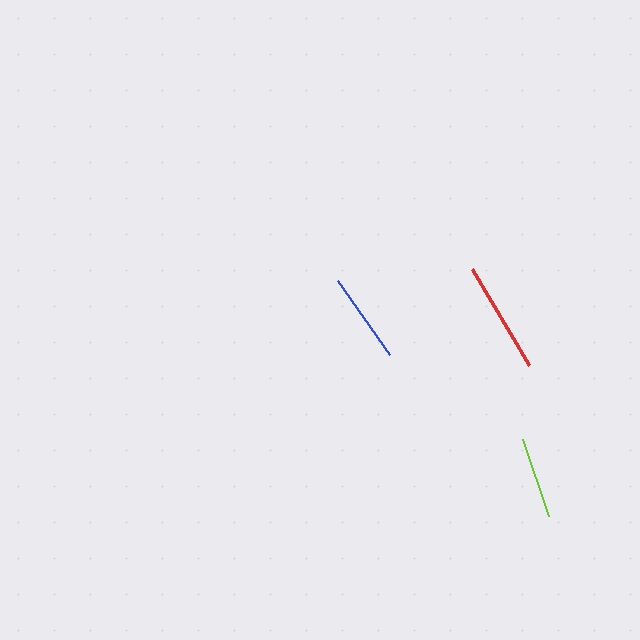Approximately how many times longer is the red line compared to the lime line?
The red line is approximately 1.4 times the length of the lime line.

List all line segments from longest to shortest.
From longest to shortest: red, blue, lime.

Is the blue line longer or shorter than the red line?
The red line is longer than the blue line.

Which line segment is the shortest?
The lime line is the shortest at approximately 81 pixels.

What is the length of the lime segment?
The lime segment is approximately 81 pixels long.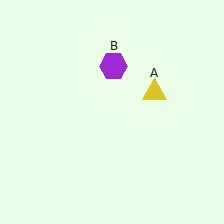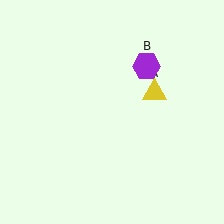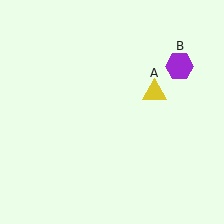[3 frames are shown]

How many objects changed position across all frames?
1 object changed position: purple hexagon (object B).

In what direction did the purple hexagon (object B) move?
The purple hexagon (object B) moved right.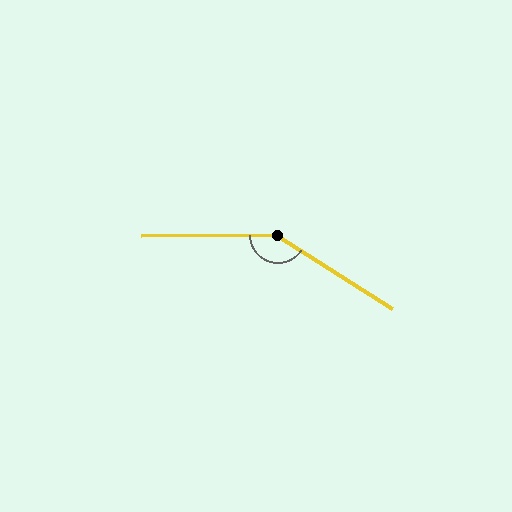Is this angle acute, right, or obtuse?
It is obtuse.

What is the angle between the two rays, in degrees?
Approximately 147 degrees.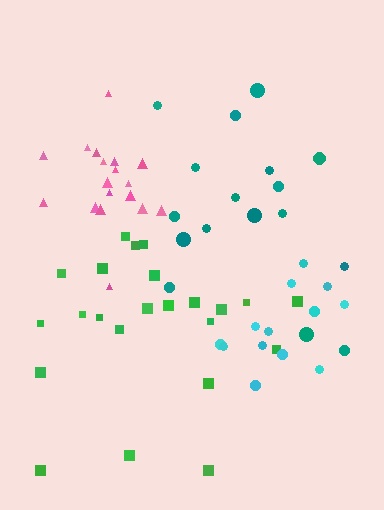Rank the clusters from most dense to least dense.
cyan, pink, green, teal.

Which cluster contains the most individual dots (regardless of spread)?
Green (23).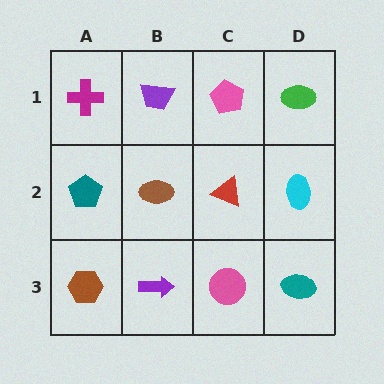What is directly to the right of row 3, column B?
A pink circle.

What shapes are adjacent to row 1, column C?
A red triangle (row 2, column C), a purple trapezoid (row 1, column B), a green ellipse (row 1, column D).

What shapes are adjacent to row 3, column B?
A brown ellipse (row 2, column B), a brown hexagon (row 3, column A), a pink circle (row 3, column C).